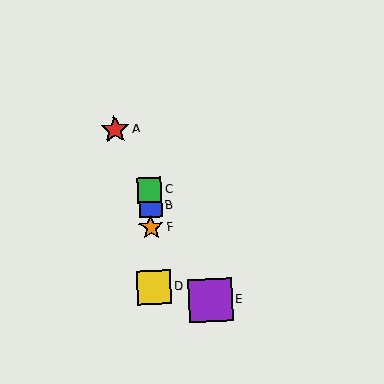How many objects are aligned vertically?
4 objects (B, C, D, F) are aligned vertically.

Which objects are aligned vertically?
Objects B, C, D, F are aligned vertically.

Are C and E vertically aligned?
No, C is at x≈149 and E is at x≈211.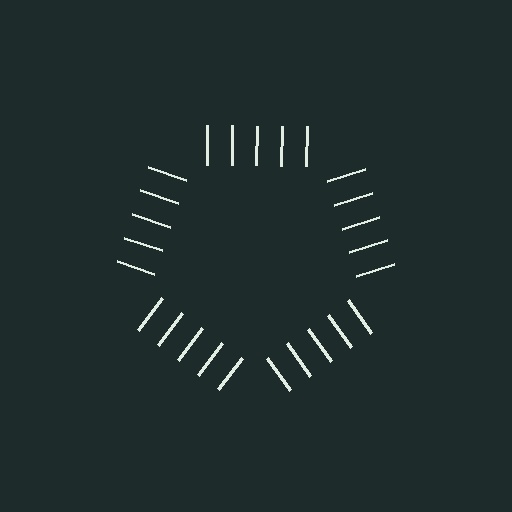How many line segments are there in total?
25 — 5 along each of the 5 edges.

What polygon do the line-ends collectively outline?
An illusory pentagon — the line segments terminate on its edges but no continuous stroke is drawn.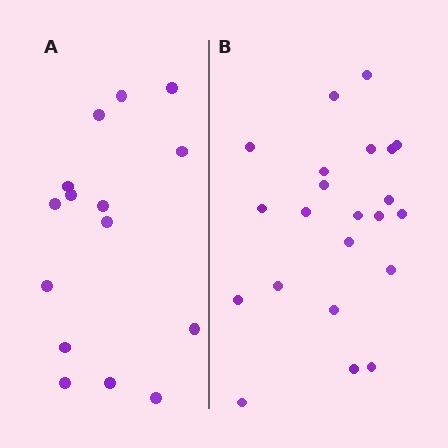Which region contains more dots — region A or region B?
Region B (the right region) has more dots.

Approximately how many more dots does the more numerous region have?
Region B has roughly 8 or so more dots than region A.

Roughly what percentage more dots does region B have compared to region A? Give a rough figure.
About 45% more.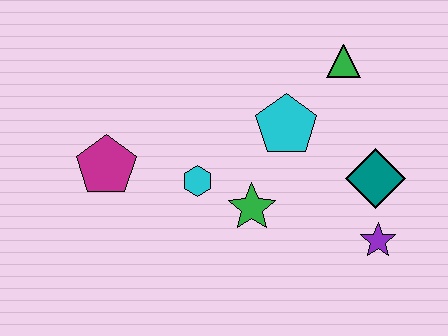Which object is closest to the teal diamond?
The purple star is closest to the teal diamond.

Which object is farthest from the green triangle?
The magenta pentagon is farthest from the green triangle.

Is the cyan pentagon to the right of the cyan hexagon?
Yes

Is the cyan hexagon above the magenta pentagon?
No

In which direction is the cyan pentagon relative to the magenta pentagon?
The cyan pentagon is to the right of the magenta pentagon.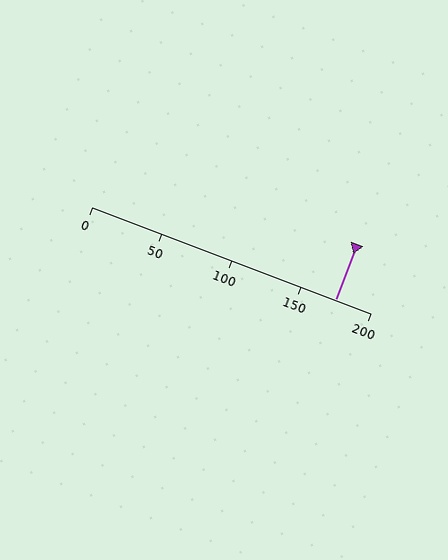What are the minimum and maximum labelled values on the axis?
The axis runs from 0 to 200.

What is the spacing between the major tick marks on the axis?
The major ticks are spaced 50 apart.